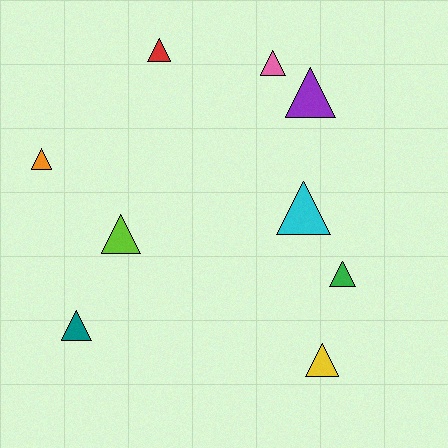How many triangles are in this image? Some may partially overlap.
There are 9 triangles.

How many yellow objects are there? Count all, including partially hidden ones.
There is 1 yellow object.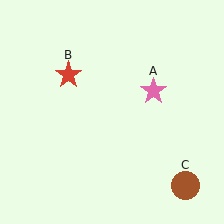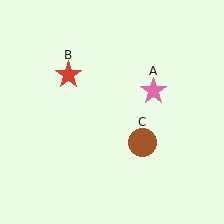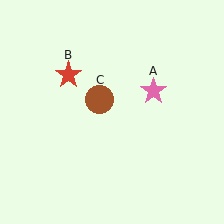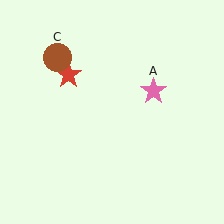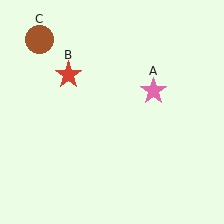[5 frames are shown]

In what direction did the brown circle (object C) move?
The brown circle (object C) moved up and to the left.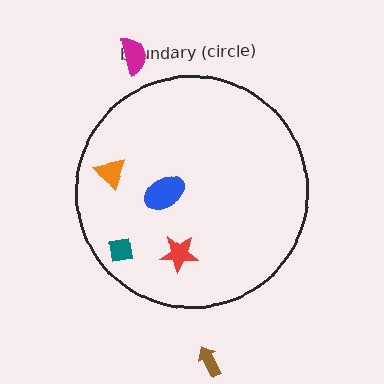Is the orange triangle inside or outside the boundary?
Inside.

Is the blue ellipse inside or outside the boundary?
Inside.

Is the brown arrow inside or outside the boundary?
Outside.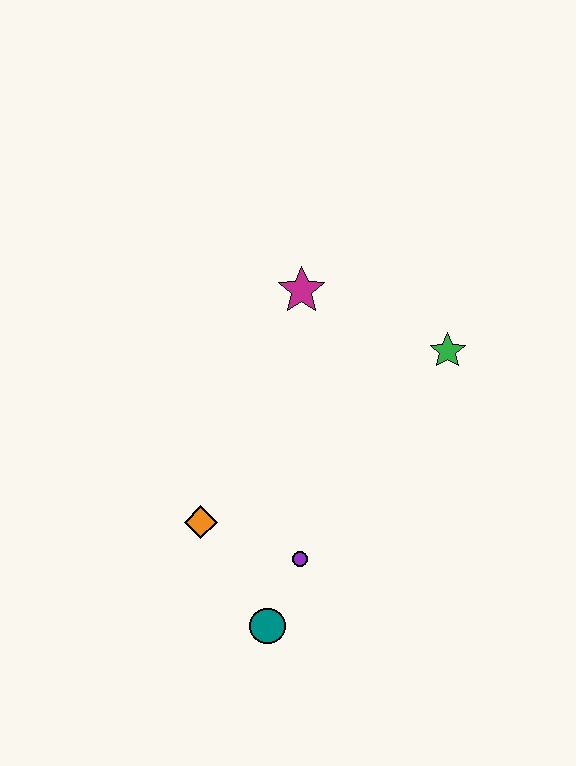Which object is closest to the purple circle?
The teal circle is closest to the purple circle.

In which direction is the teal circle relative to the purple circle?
The teal circle is below the purple circle.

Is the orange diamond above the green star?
No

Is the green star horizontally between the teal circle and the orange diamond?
No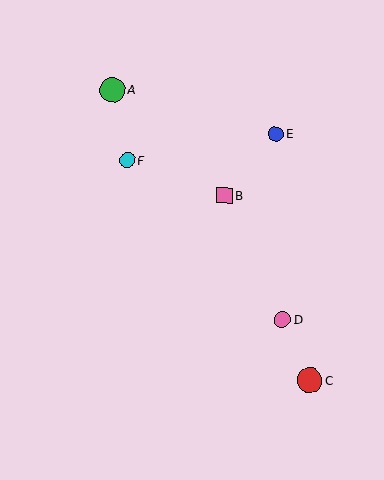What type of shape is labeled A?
Shape A is a green circle.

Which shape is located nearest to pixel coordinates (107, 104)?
The green circle (labeled A) at (112, 90) is nearest to that location.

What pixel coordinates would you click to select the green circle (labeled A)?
Click at (112, 90) to select the green circle A.